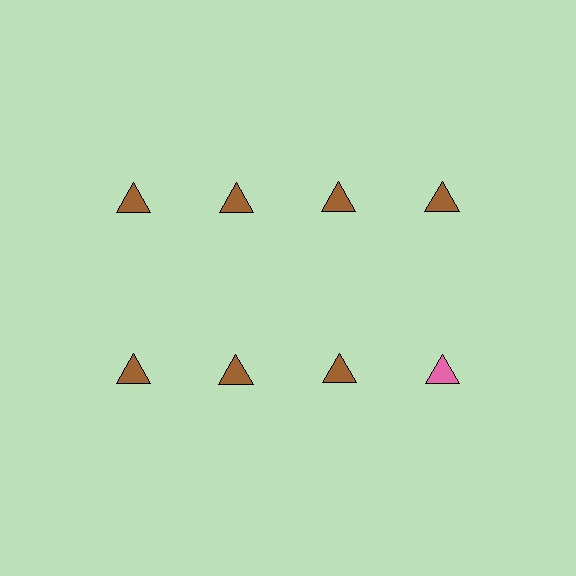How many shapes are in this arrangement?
There are 8 shapes arranged in a grid pattern.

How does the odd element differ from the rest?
It has a different color: pink instead of brown.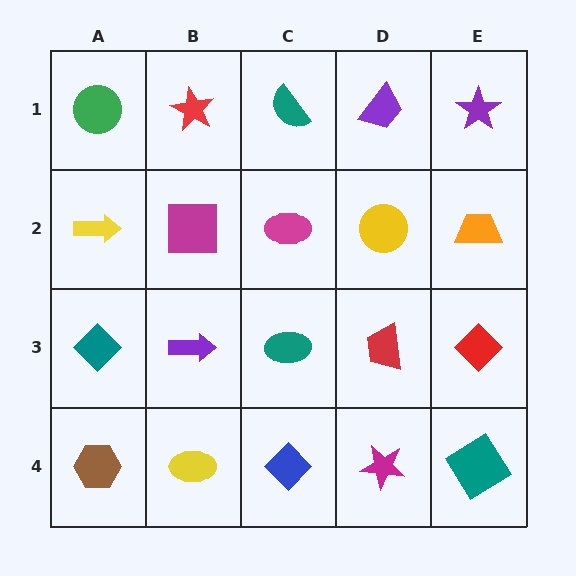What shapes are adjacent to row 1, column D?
A yellow circle (row 2, column D), a teal semicircle (row 1, column C), a purple star (row 1, column E).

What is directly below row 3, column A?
A brown hexagon.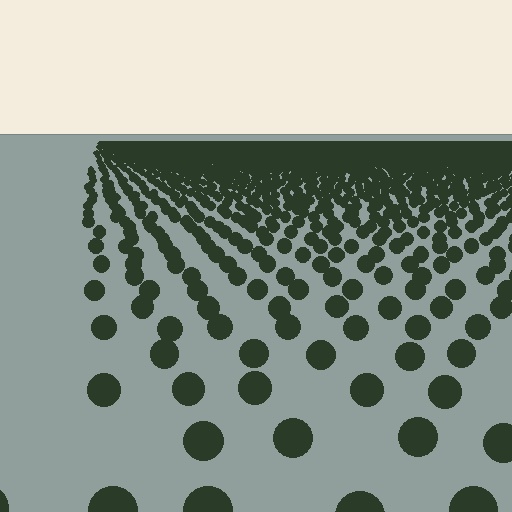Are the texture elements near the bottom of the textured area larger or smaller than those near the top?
Larger. Near the bottom, elements are closer to the viewer and appear at a bigger on-screen size.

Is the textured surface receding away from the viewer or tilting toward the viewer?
The surface is receding away from the viewer. Texture elements get smaller and denser toward the top.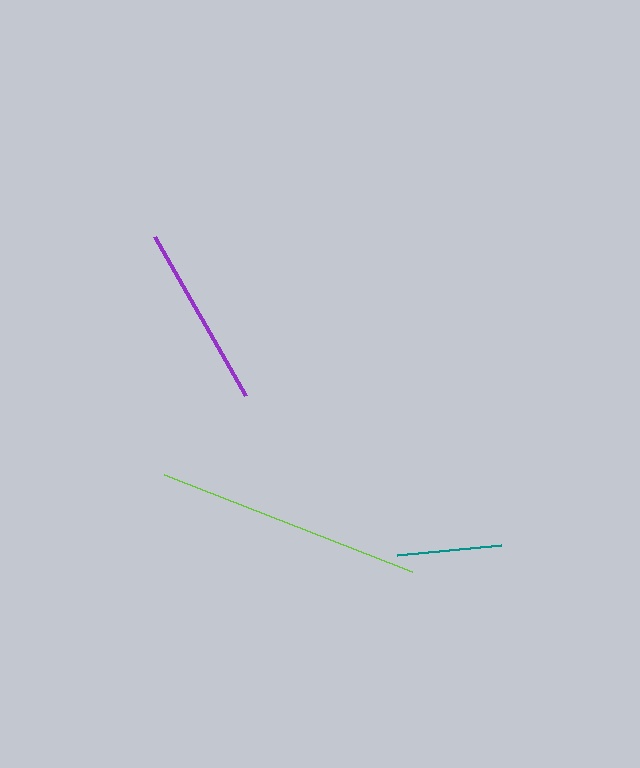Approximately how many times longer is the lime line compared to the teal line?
The lime line is approximately 2.5 times the length of the teal line.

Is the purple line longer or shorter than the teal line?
The purple line is longer than the teal line.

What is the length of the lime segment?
The lime segment is approximately 266 pixels long.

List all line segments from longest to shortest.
From longest to shortest: lime, purple, teal.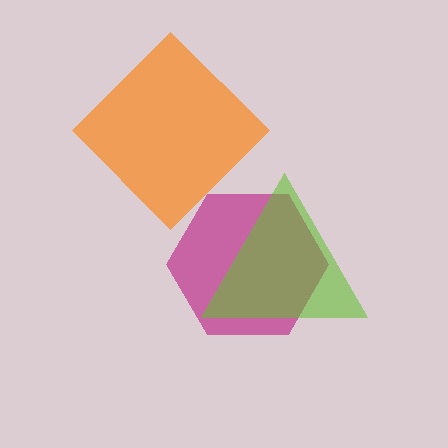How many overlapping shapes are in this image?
There are 3 overlapping shapes in the image.